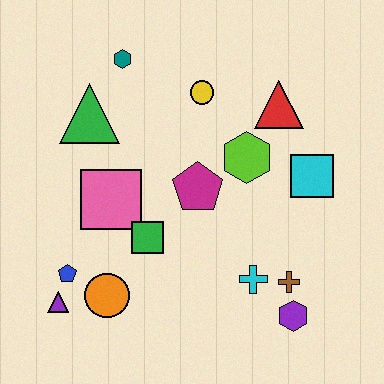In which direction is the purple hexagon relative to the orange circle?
The purple hexagon is to the right of the orange circle.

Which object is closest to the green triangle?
The teal hexagon is closest to the green triangle.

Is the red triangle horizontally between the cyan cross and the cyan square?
Yes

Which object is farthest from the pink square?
The purple hexagon is farthest from the pink square.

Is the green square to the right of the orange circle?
Yes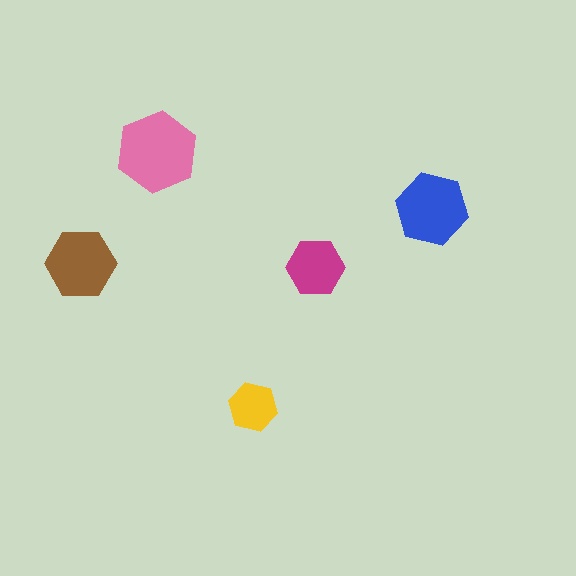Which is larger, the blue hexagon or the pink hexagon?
The pink one.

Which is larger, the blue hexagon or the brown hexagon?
The blue one.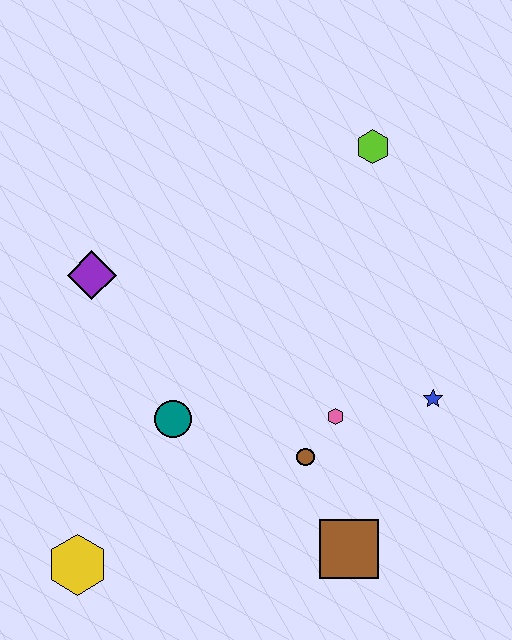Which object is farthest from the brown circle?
The lime hexagon is farthest from the brown circle.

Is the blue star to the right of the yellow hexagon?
Yes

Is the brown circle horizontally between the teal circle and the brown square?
Yes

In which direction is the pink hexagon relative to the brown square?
The pink hexagon is above the brown square.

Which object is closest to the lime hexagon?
The blue star is closest to the lime hexagon.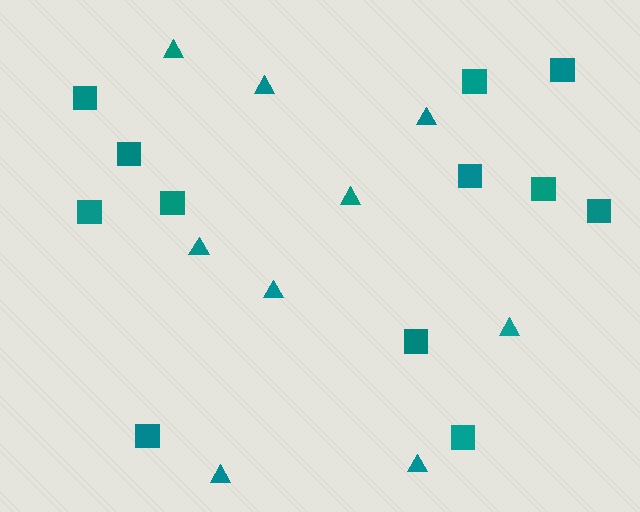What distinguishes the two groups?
There are 2 groups: one group of squares (12) and one group of triangles (9).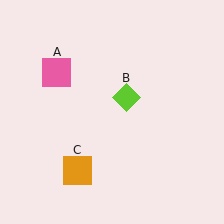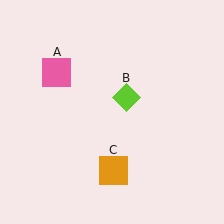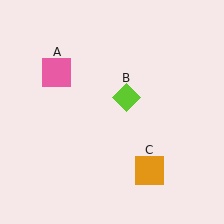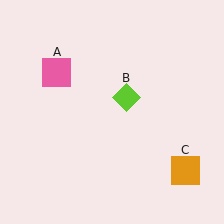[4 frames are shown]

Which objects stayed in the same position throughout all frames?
Pink square (object A) and lime diamond (object B) remained stationary.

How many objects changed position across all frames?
1 object changed position: orange square (object C).